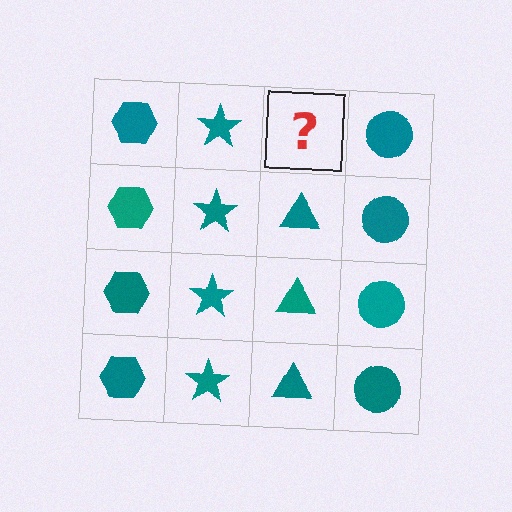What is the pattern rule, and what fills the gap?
The rule is that each column has a consistent shape. The gap should be filled with a teal triangle.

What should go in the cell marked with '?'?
The missing cell should contain a teal triangle.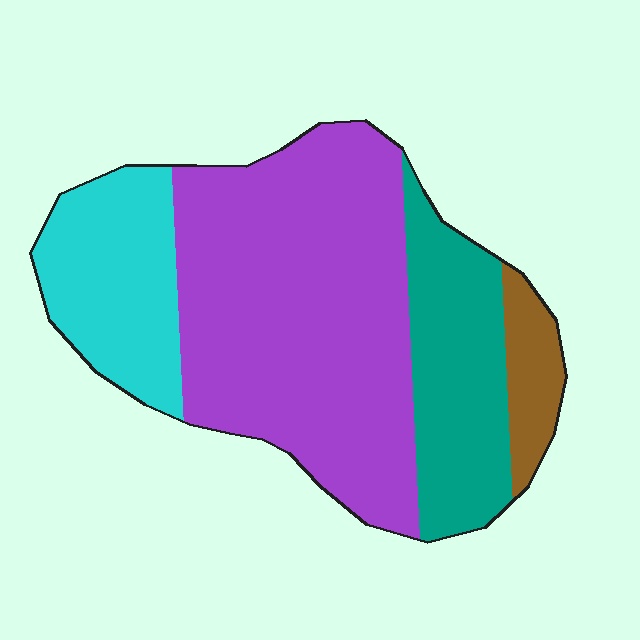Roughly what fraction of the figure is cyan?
Cyan takes up about one fifth (1/5) of the figure.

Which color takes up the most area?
Purple, at roughly 55%.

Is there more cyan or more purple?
Purple.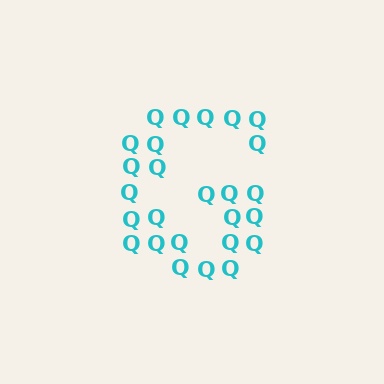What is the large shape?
The large shape is the letter G.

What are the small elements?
The small elements are letter Q's.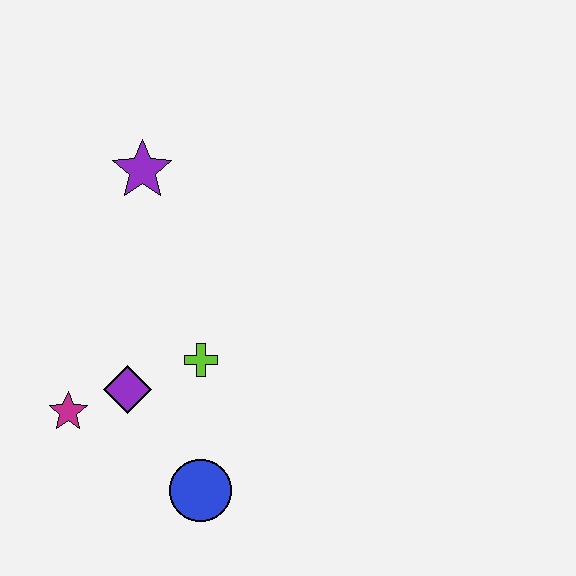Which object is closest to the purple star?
The lime cross is closest to the purple star.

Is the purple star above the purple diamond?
Yes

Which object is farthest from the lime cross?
The purple star is farthest from the lime cross.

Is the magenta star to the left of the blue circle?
Yes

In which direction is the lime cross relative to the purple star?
The lime cross is below the purple star.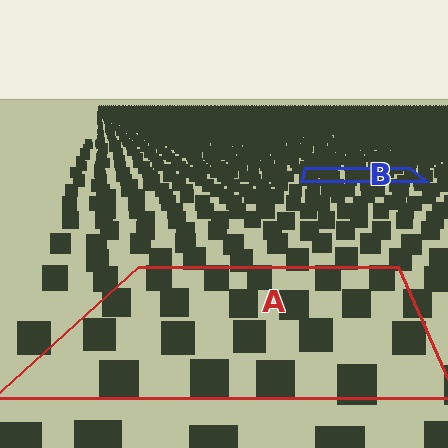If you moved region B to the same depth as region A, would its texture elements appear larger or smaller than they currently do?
They would appear larger. At a closer depth, the same texture elements are projected at a bigger on-screen size.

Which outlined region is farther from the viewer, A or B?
Region B is farther from the viewer — the texture elements inside it appear smaller and more densely packed.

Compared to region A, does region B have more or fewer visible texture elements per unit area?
Region B has more texture elements per unit area — they are packed more densely because it is farther away.